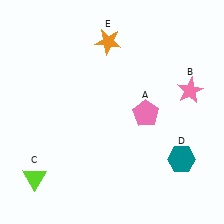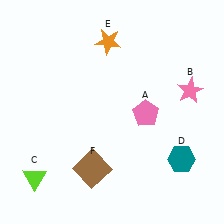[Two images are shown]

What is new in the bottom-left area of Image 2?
A brown square (F) was added in the bottom-left area of Image 2.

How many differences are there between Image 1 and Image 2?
There is 1 difference between the two images.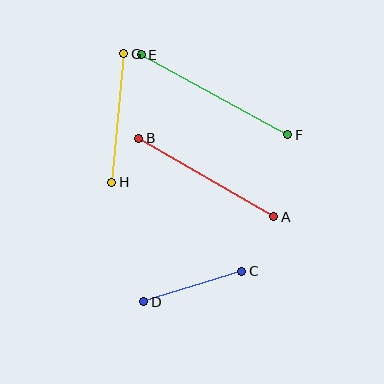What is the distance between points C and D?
The distance is approximately 103 pixels.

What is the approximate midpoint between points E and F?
The midpoint is at approximately (215, 95) pixels.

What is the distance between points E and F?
The distance is approximately 167 pixels.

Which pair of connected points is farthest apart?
Points E and F are farthest apart.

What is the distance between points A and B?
The distance is approximately 156 pixels.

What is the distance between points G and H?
The distance is approximately 129 pixels.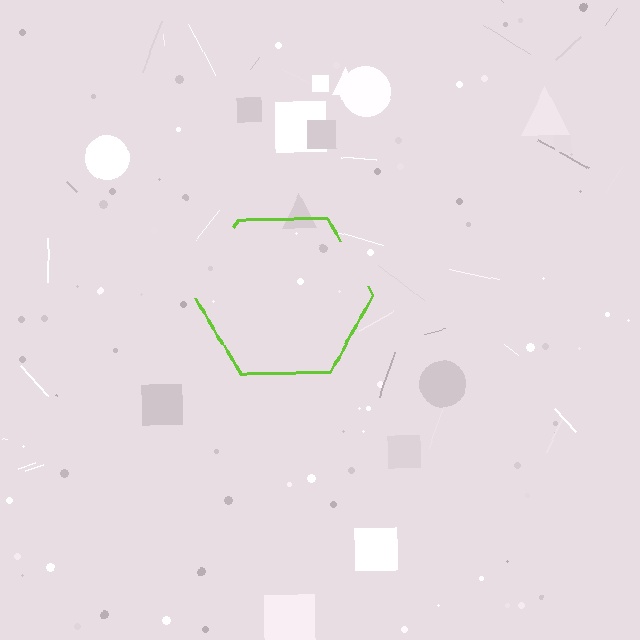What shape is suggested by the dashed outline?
The dashed outline suggests a hexagon.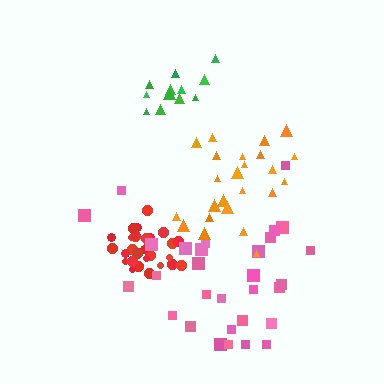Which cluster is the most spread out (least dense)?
Pink.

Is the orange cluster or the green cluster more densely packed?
Green.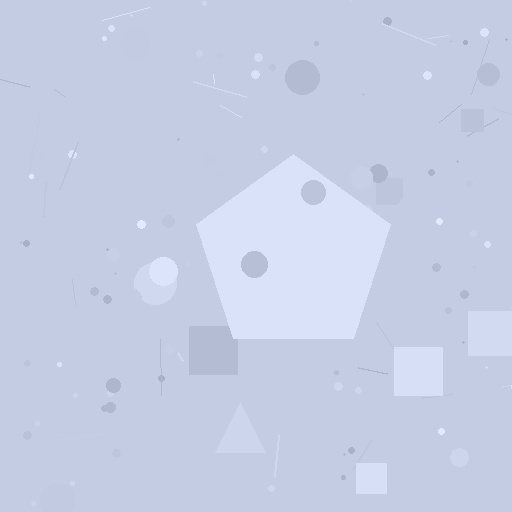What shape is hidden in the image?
A pentagon is hidden in the image.